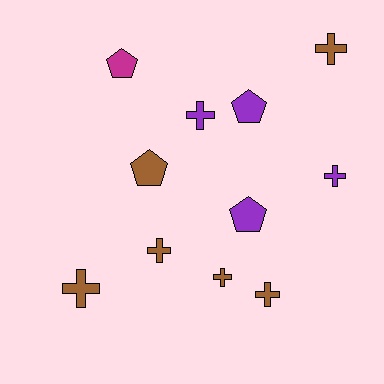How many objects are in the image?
There are 11 objects.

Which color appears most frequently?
Brown, with 6 objects.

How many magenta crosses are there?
There are no magenta crosses.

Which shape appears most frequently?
Cross, with 7 objects.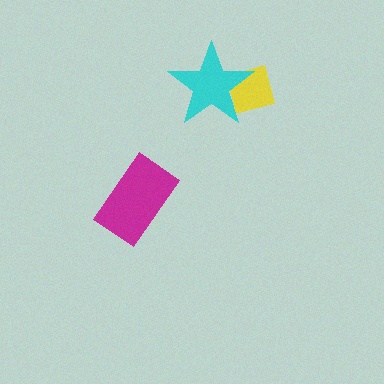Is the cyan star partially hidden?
No, no other shape covers it.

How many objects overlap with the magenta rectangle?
0 objects overlap with the magenta rectangle.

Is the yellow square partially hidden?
Yes, it is partially covered by another shape.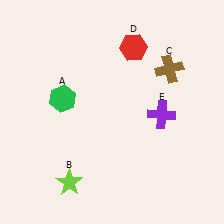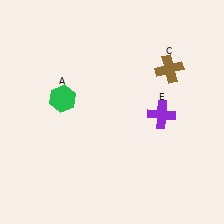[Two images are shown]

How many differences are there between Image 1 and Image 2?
There are 2 differences between the two images.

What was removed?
The red hexagon (D), the lime star (B) were removed in Image 2.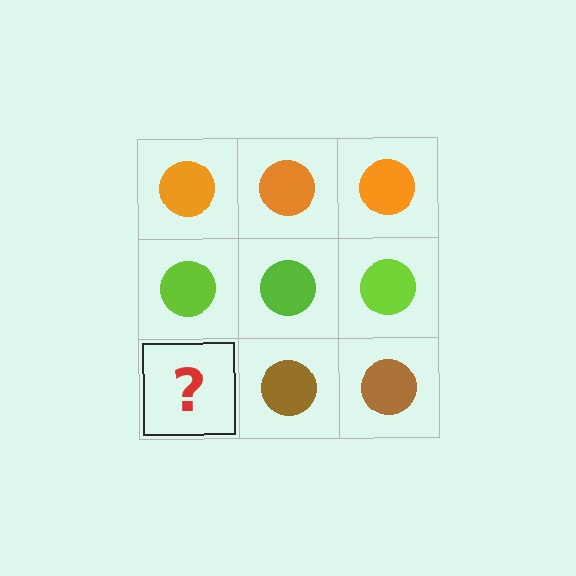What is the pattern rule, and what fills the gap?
The rule is that each row has a consistent color. The gap should be filled with a brown circle.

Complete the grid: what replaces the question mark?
The question mark should be replaced with a brown circle.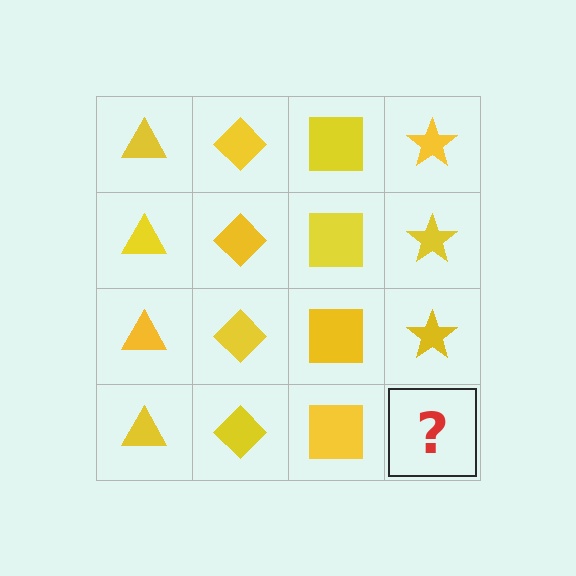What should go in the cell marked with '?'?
The missing cell should contain a yellow star.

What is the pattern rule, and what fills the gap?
The rule is that each column has a consistent shape. The gap should be filled with a yellow star.